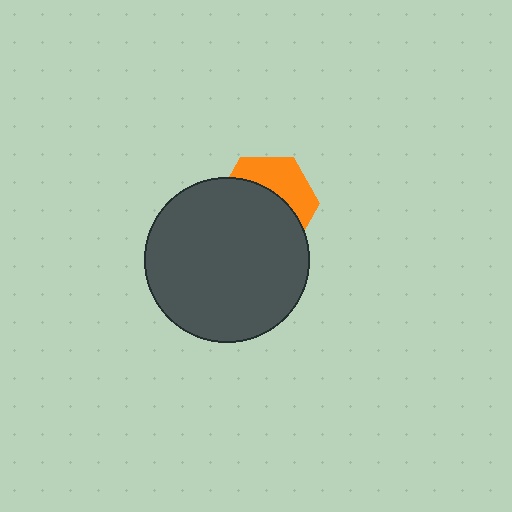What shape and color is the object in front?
The object in front is a dark gray circle.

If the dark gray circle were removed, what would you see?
You would see the complete orange hexagon.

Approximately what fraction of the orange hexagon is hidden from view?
Roughly 62% of the orange hexagon is hidden behind the dark gray circle.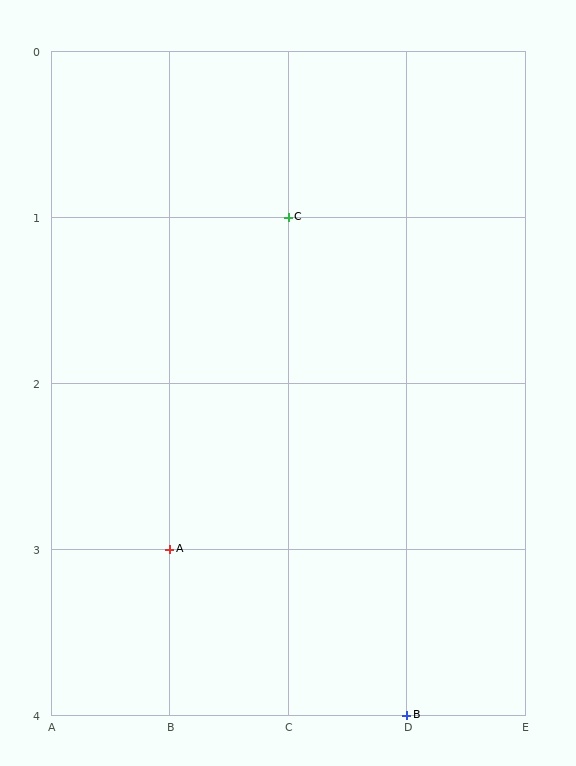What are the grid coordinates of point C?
Point C is at grid coordinates (C, 1).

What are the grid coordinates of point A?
Point A is at grid coordinates (B, 3).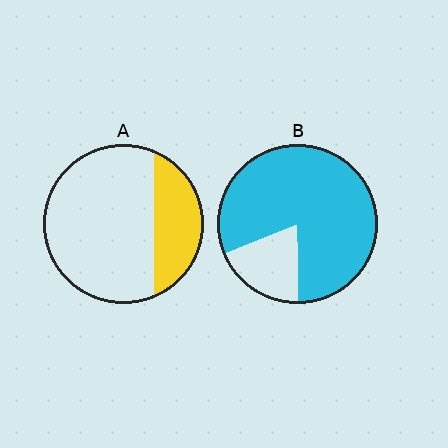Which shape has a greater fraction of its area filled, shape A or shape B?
Shape B.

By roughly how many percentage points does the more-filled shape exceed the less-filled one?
By roughly 55 percentage points (B over A).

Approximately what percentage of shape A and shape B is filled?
A is approximately 25% and B is approximately 80%.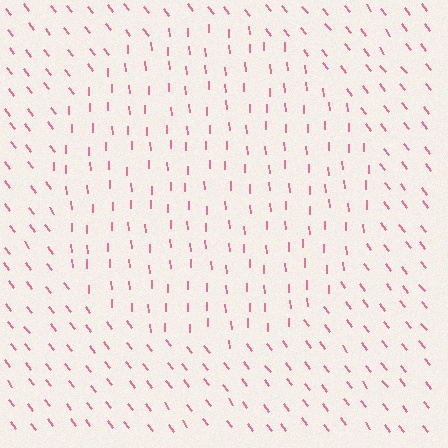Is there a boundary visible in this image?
Yes, there is a texture boundary formed by a change in line orientation.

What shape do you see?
I see a circle.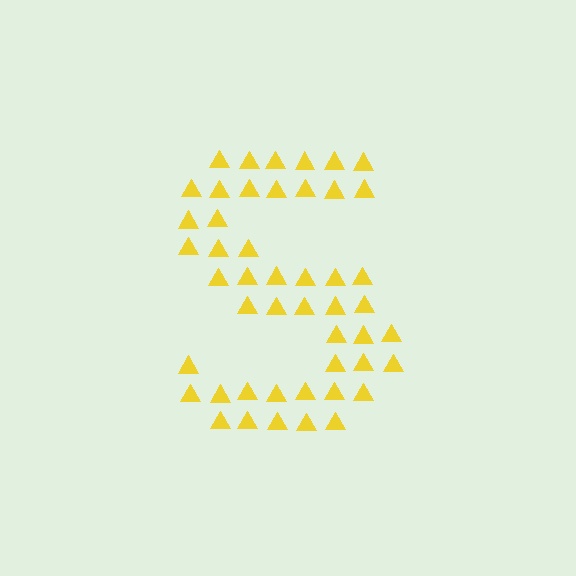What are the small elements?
The small elements are triangles.